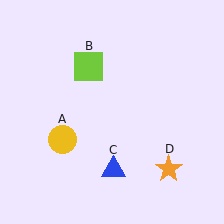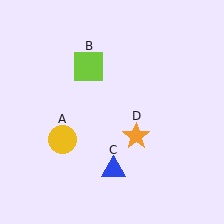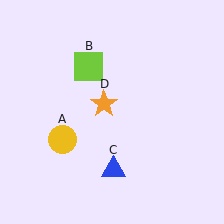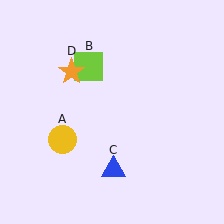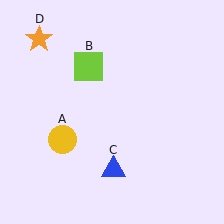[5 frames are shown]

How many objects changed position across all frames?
1 object changed position: orange star (object D).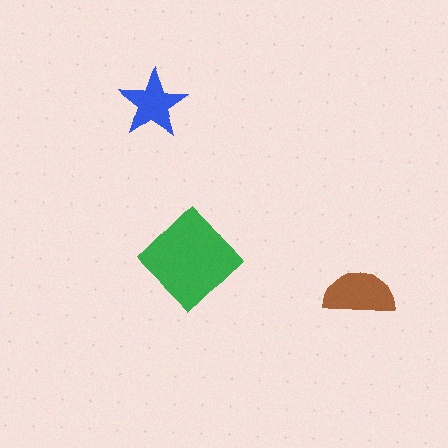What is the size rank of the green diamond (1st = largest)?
1st.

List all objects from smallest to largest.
The blue star, the brown semicircle, the green diamond.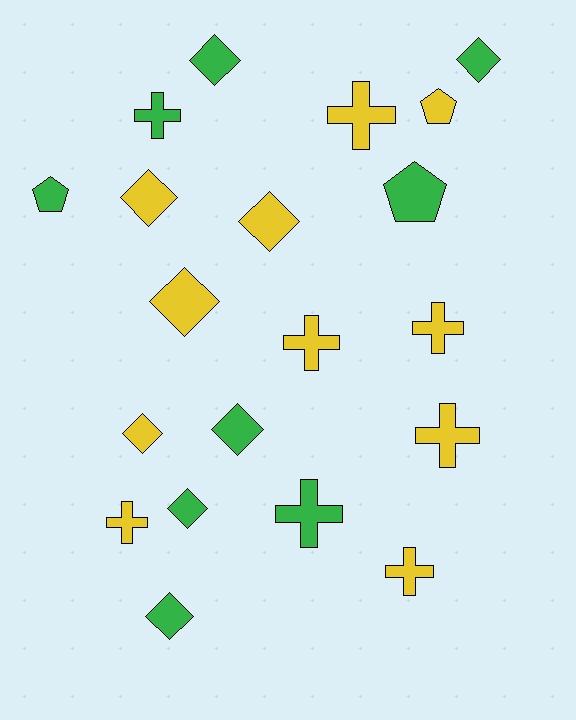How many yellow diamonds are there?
There are 4 yellow diamonds.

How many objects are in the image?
There are 20 objects.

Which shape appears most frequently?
Diamond, with 9 objects.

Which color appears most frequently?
Yellow, with 11 objects.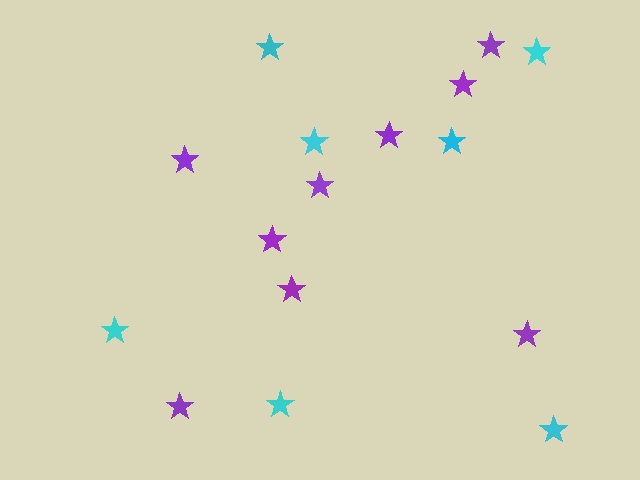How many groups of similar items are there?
There are 2 groups: one group of cyan stars (7) and one group of purple stars (9).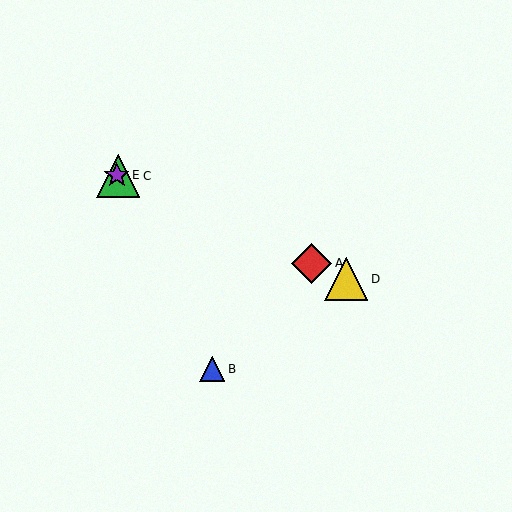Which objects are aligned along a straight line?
Objects A, C, D, E are aligned along a straight line.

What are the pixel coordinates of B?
Object B is at (212, 369).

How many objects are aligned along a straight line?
4 objects (A, C, D, E) are aligned along a straight line.